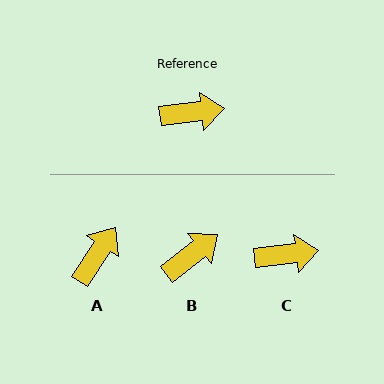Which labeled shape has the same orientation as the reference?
C.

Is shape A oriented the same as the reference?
No, it is off by about 50 degrees.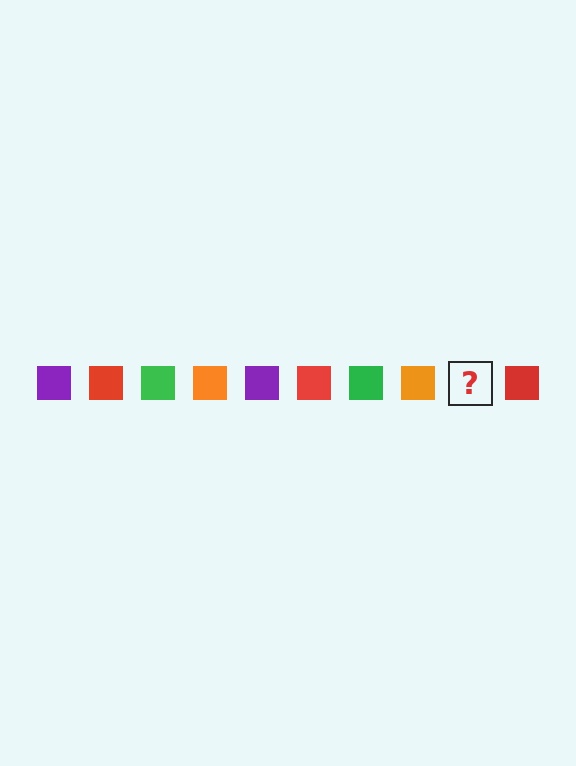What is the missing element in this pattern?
The missing element is a purple square.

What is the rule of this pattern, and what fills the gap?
The rule is that the pattern cycles through purple, red, green, orange squares. The gap should be filled with a purple square.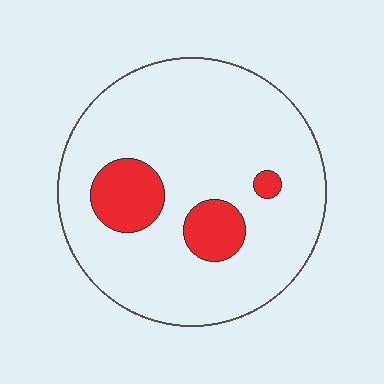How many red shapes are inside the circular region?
3.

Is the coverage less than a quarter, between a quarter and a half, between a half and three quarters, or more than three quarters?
Less than a quarter.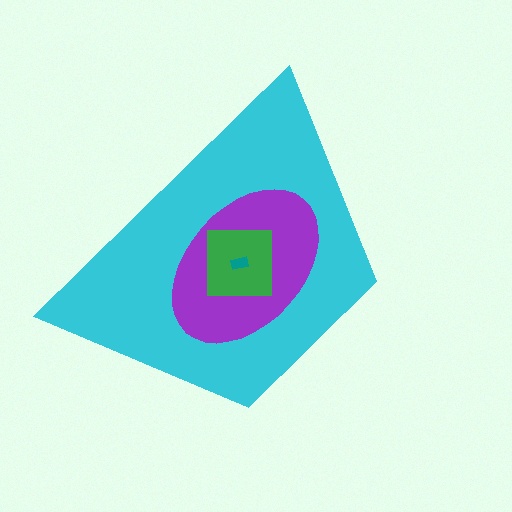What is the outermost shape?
The cyan trapezoid.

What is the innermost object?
The teal rectangle.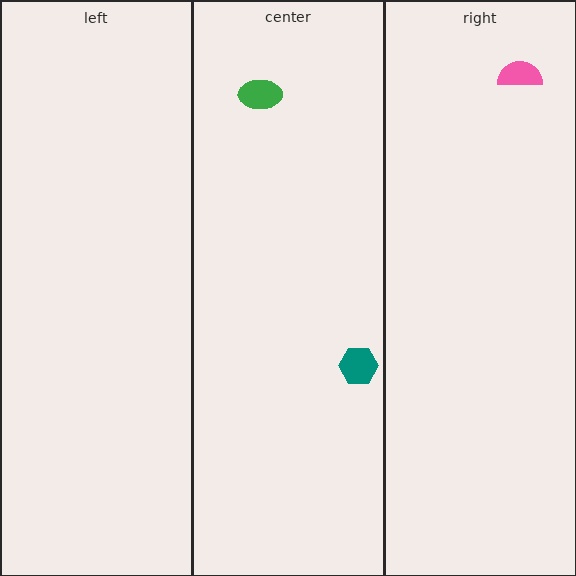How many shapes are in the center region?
2.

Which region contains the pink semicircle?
The right region.